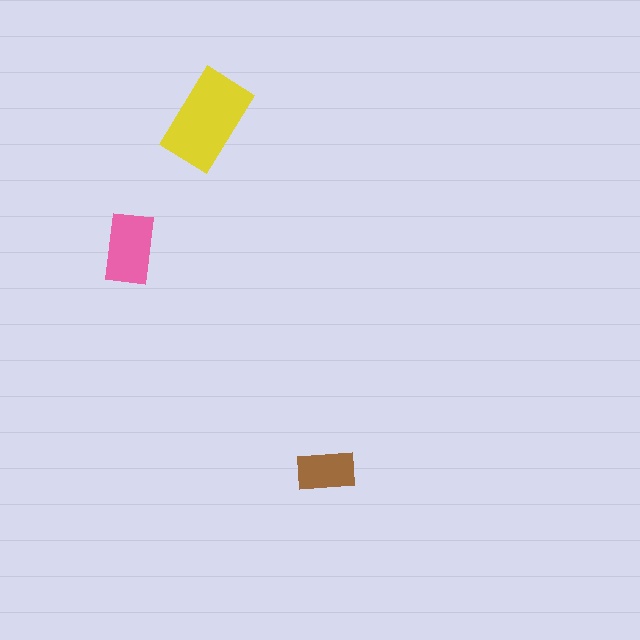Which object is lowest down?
The brown rectangle is bottommost.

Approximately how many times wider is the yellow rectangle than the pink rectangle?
About 1.5 times wider.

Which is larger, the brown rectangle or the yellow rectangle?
The yellow one.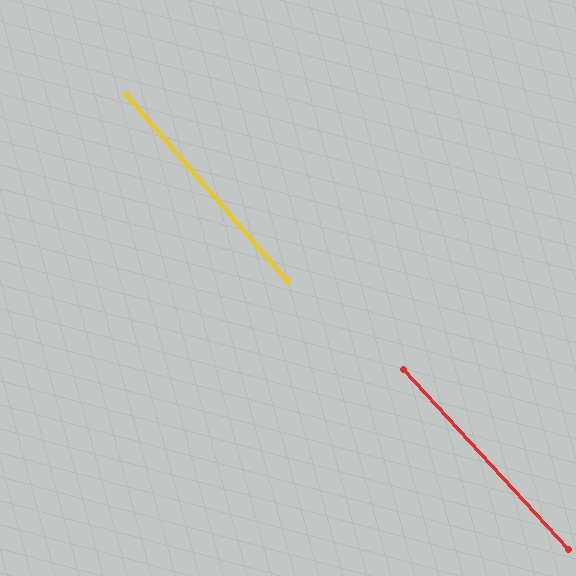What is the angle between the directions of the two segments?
Approximately 2 degrees.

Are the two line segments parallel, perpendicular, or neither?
Parallel — their directions differ by only 1.7°.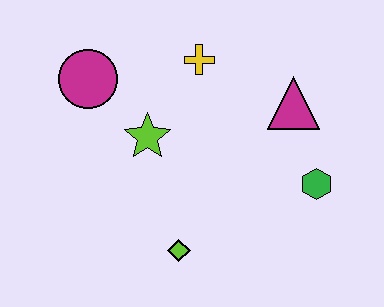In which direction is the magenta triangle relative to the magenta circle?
The magenta triangle is to the right of the magenta circle.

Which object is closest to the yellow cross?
The lime star is closest to the yellow cross.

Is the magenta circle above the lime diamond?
Yes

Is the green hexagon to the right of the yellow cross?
Yes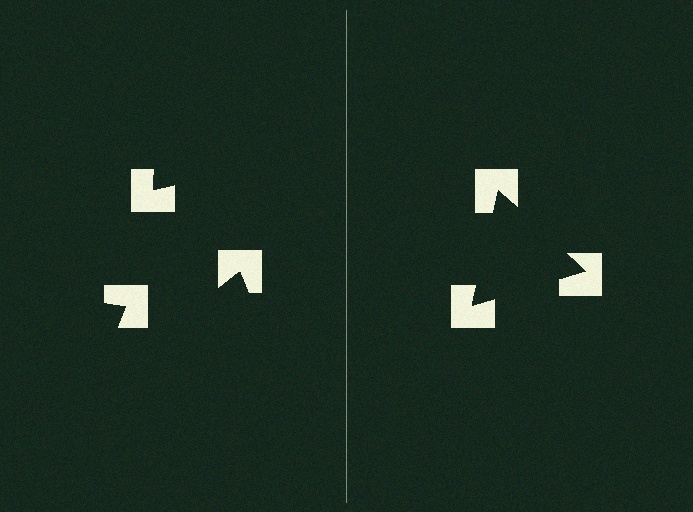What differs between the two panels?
The notched squares are positioned identically on both sides; only the wedge orientations differ. On the right they align to a triangle; on the left they are misaligned.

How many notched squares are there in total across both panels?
6 — 3 on each side.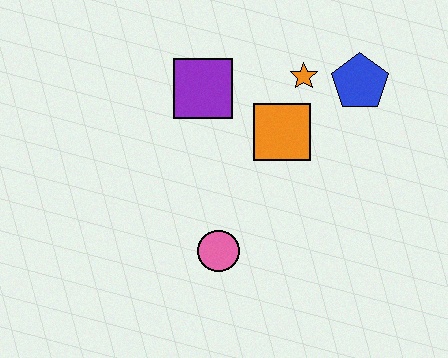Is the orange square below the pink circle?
No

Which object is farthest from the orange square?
The pink circle is farthest from the orange square.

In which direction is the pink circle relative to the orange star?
The pink circle is below the orange star.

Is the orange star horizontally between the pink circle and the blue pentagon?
Yes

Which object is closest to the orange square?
The orange star is closest to the orange square.